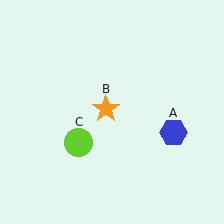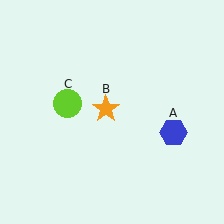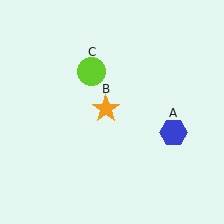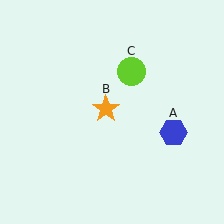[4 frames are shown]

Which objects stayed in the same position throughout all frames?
Blue hexagon (object A) and orange star (object B) remained stationary.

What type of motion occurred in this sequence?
The lime circle (object C) rotated clockwise around the center of the scene.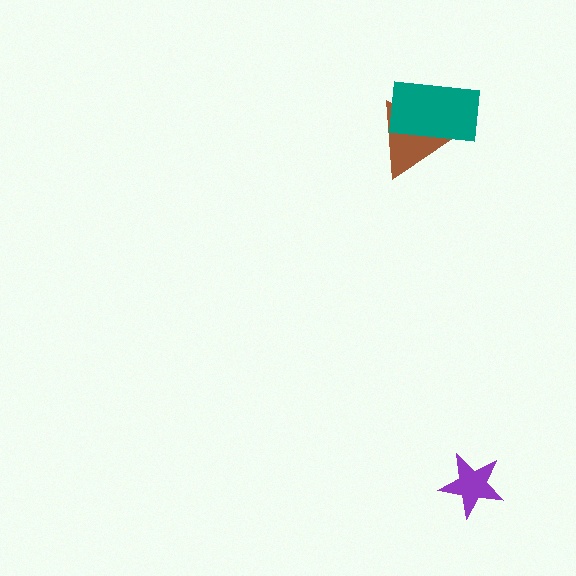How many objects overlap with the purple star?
0 objects overlap with the purple star.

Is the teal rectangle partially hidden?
No, no other shape covers it.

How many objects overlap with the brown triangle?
1 object overlaps with the brown triangle.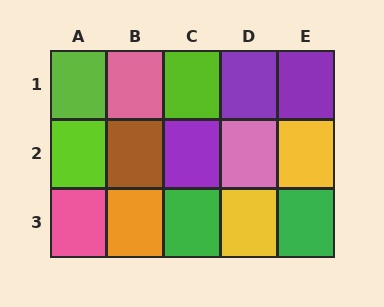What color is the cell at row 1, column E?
Purple.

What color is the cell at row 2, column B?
Brown.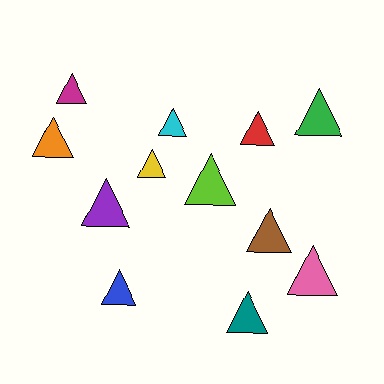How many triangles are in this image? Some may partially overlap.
There are 12 triangles.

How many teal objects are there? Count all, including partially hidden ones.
There is 1 teal object.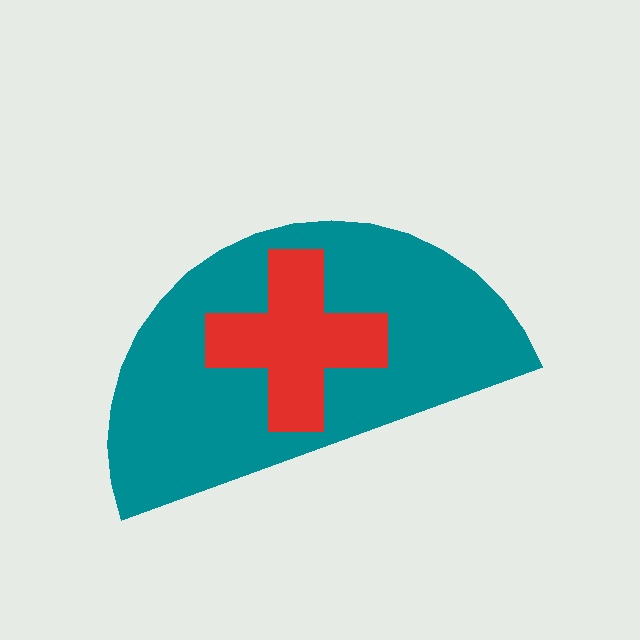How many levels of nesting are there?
2.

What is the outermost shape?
The teal semicircle.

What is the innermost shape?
The red cross.